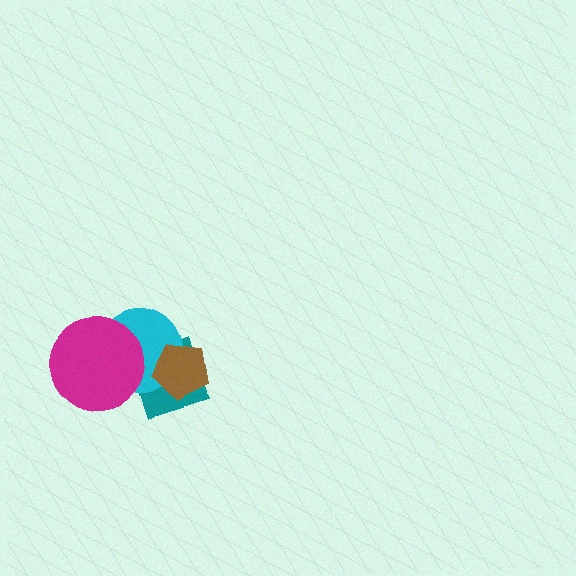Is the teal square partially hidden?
Yes, it is partially covered by another shape.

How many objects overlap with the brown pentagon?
2 objects overlap with the brown pentagon.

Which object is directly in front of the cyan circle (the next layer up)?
The brown pentagon is directly in front of the cyan circle.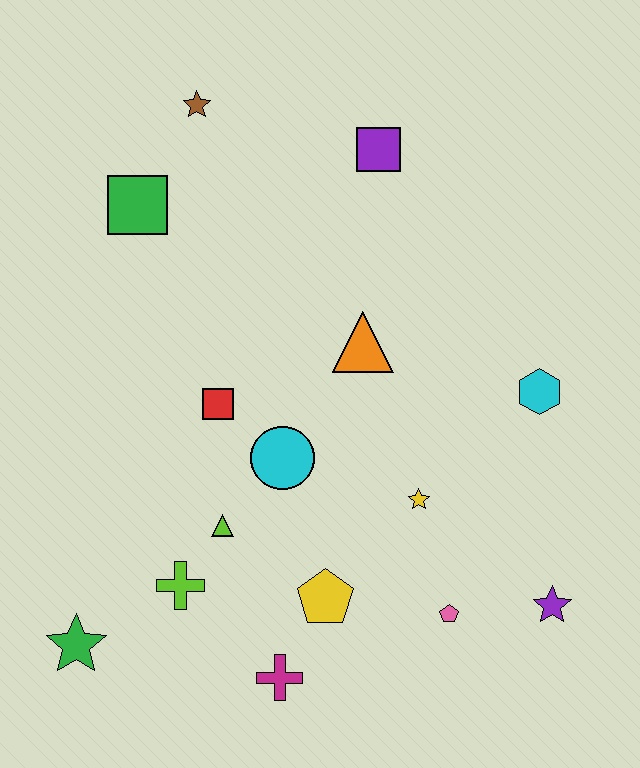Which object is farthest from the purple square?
The green star is farthest from the purple square.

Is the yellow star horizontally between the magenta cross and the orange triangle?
No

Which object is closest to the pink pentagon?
The purple star is closest to the pink pentagon.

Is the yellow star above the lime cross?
Yes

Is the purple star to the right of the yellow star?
Yes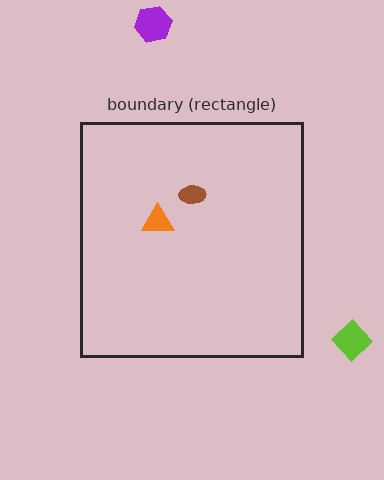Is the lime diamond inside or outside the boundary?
Outside.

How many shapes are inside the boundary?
2 inside, 2 outside.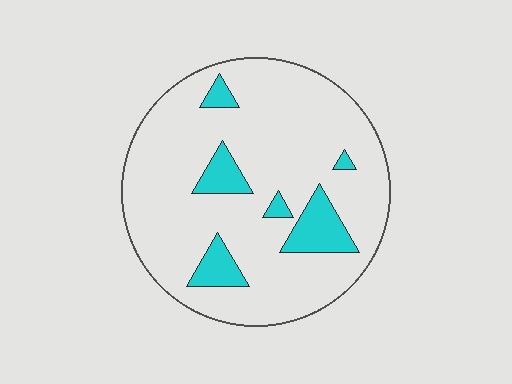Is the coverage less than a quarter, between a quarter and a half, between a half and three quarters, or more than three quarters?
Less than a quarter.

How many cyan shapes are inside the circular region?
6.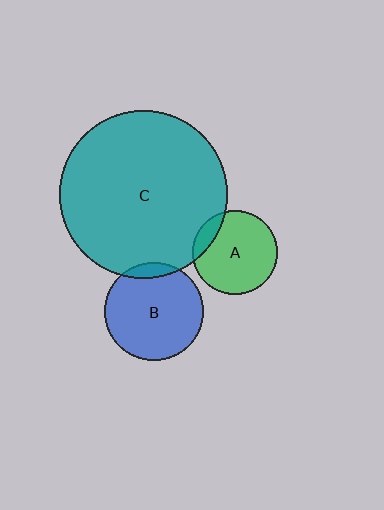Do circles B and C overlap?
Yes.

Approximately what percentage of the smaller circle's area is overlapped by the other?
Approximately 10%.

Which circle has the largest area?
Circle C (teal).